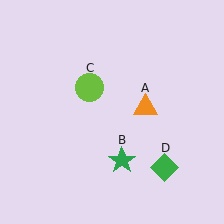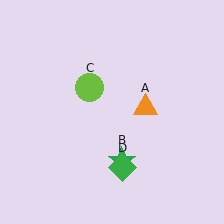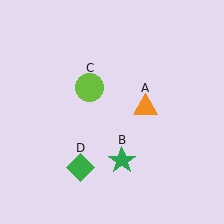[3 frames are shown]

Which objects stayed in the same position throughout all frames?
Orange triangle (object A) and green star (object B) and lime circle (object C) remained stationary.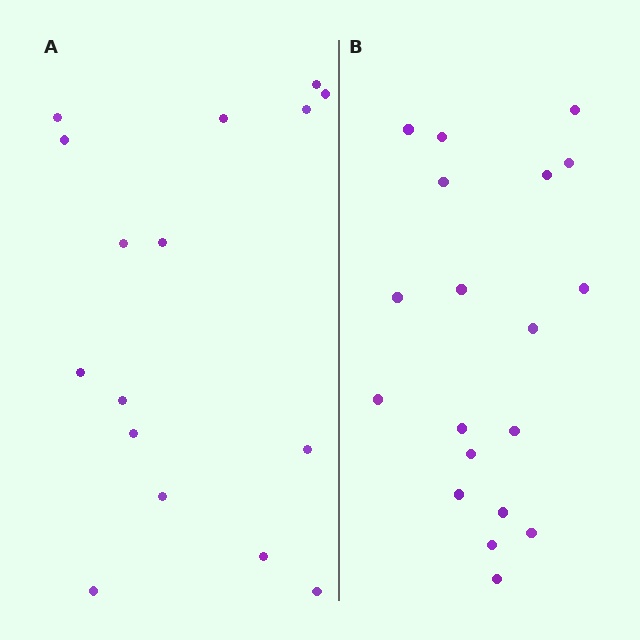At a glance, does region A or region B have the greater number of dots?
Region B (the right region) has more dots.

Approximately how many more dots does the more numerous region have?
Region B has just a few more — roughly 2 or 3 more dots than region A.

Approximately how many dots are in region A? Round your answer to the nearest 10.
About 20 dots. (The exact count is 16, which rounds to 20.)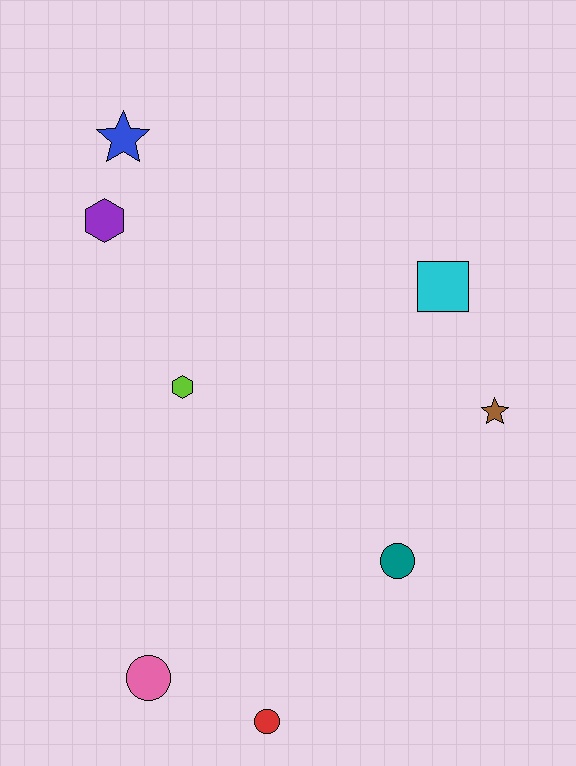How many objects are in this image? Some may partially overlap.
There are 8 objects.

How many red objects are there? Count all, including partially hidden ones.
There is 1 red object.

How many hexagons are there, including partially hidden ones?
There are 2 hexagons.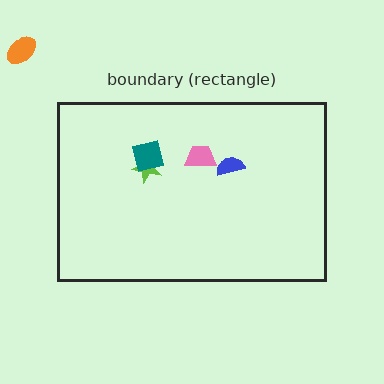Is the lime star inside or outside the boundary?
Inside.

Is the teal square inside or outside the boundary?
Inside.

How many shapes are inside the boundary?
4 inside, 1 outside.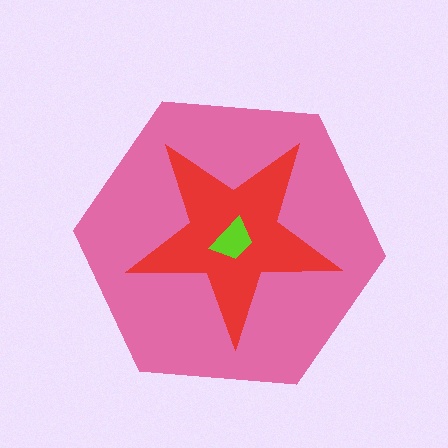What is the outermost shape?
The pink hexagon.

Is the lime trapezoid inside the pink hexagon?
Yes.